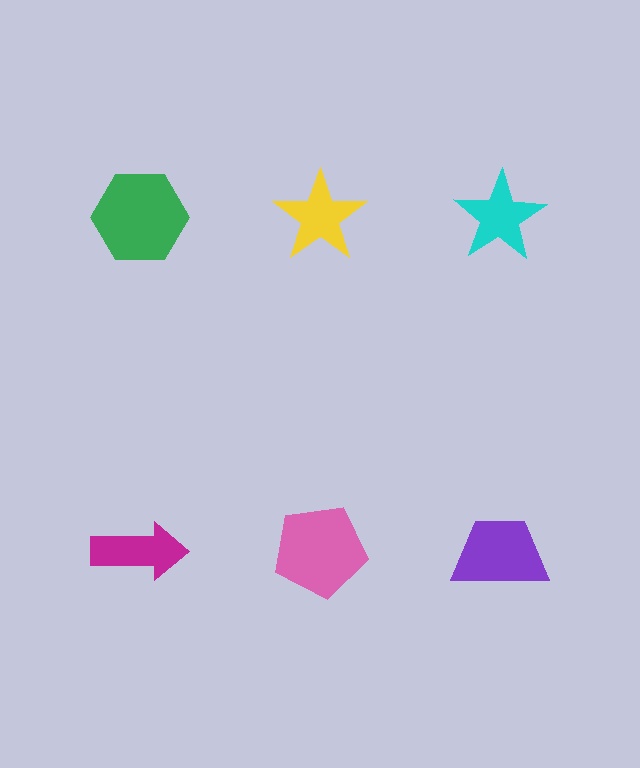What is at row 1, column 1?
A green hexagon.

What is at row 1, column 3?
A cyan star.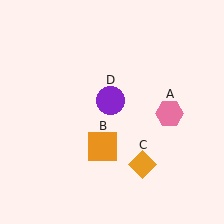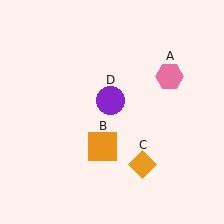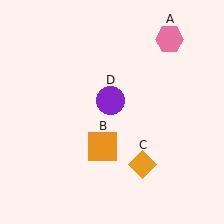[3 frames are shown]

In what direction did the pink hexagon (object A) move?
The pink hexagon (object A) moved up.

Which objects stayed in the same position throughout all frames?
Orange square (object B) and orange diamond (object C) and purple circle (object D) remained stationary.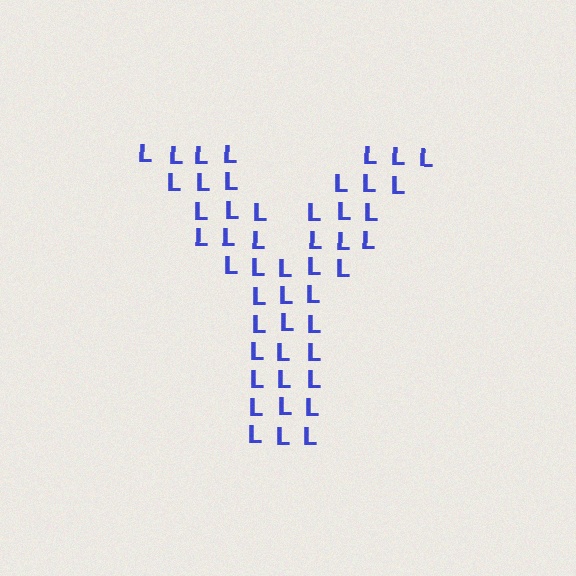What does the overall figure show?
The overall figure shows the letter Y.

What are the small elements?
The small elements are letter L's.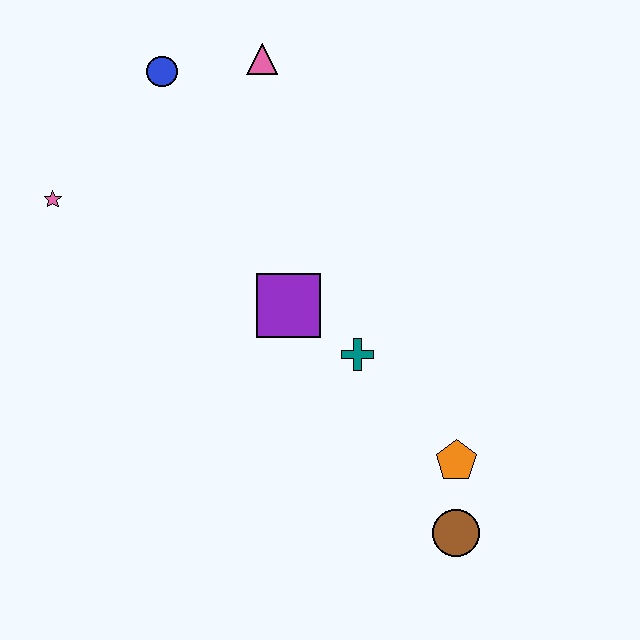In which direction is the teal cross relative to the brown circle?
The teal cross is above the brown circle.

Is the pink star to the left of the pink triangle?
Yes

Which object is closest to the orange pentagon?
The brown circle is closest to the orange pentagon.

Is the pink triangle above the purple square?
Yes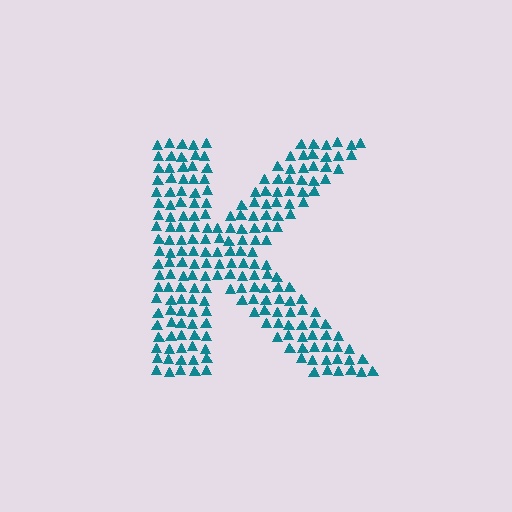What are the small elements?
The small elements are triangles.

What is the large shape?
The large shape is the letter K.